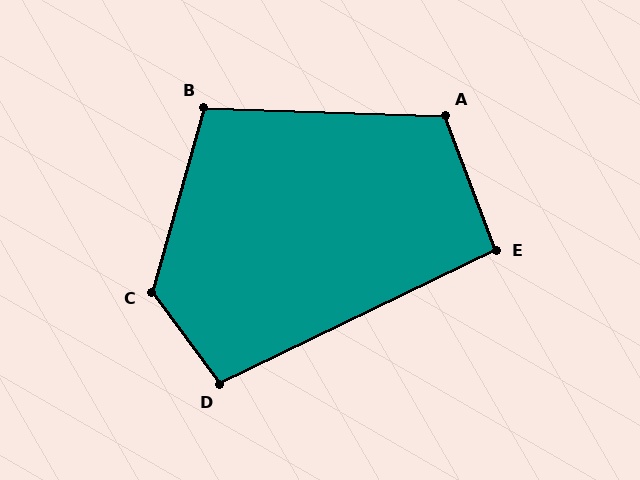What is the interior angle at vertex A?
Approximately 113 degrees (obtuse).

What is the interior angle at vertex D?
Approximately 100 degrees (obtuse).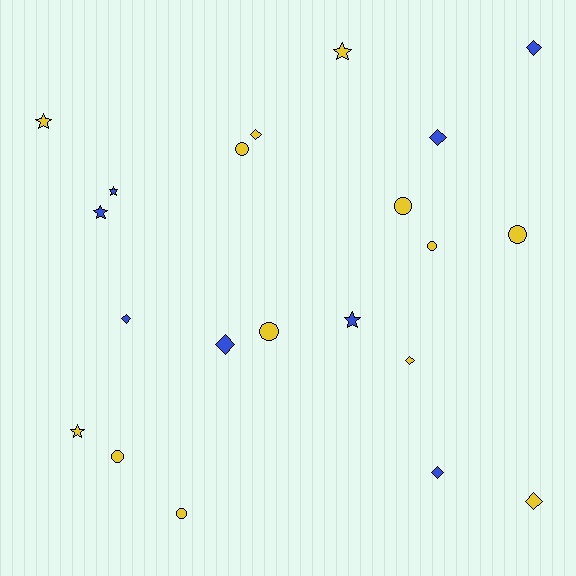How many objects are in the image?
There are 21 objects.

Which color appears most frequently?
Yellow, with 13 objects.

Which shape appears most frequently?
Diamond, with 8 objects.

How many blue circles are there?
There are no blue circles.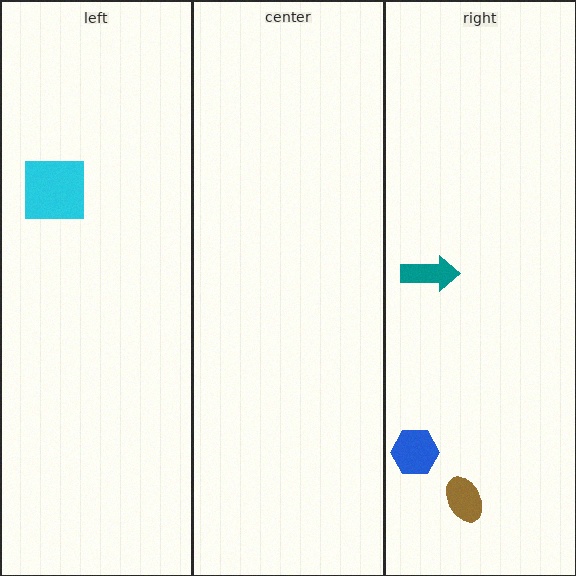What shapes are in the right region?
The blue hexagon, the teal arrow, the brown ellipse.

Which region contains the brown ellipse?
The right region.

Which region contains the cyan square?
The left region.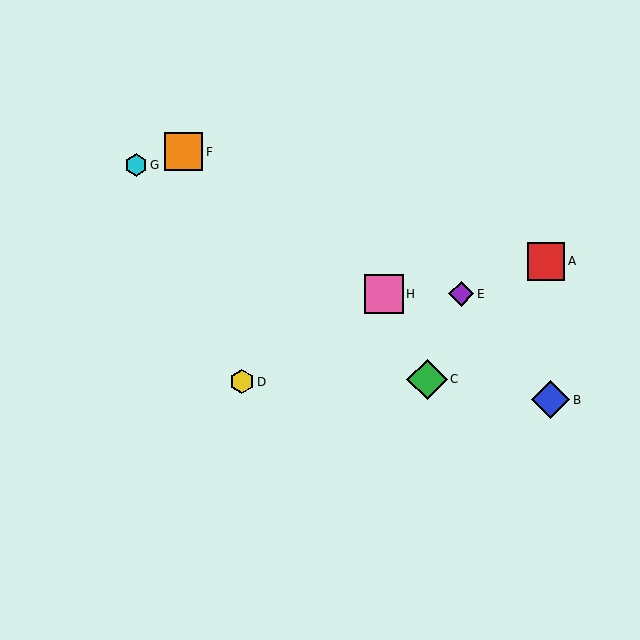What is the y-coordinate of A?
Object A is at y≈261.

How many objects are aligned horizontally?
2 objects (E, H) are aligned horizontally.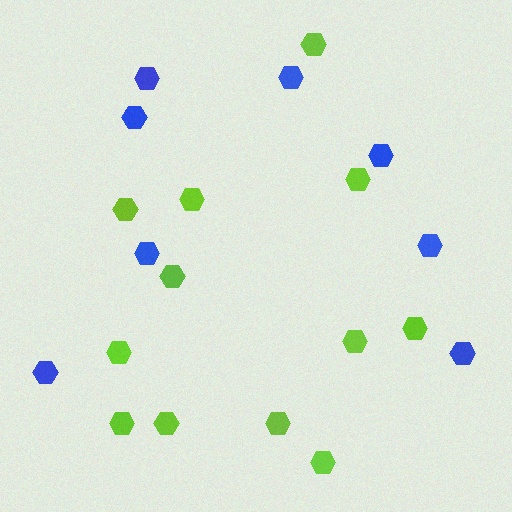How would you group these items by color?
There are 2 groups: one group of blue hexagons (8) and one group of lime hexagons (12).